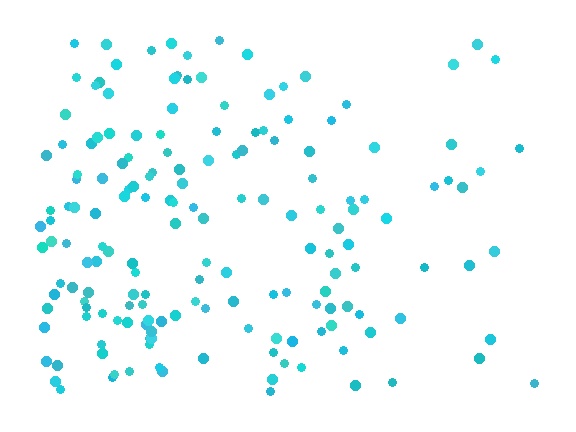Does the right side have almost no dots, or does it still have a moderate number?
Still a moderate number, just noticeably fewer than the left.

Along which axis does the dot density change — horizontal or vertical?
Horizontal.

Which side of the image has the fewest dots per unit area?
The right.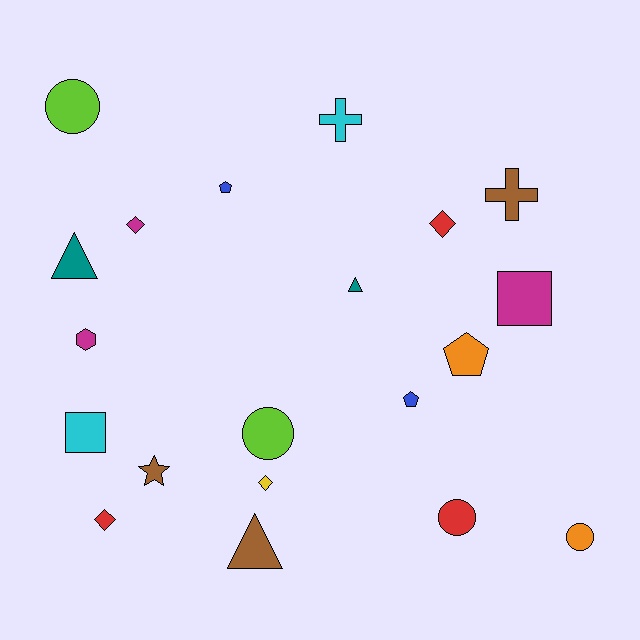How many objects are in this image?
There are 20 objects.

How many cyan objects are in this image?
There are 2 cyan objects.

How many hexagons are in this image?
There is 1 hexagon.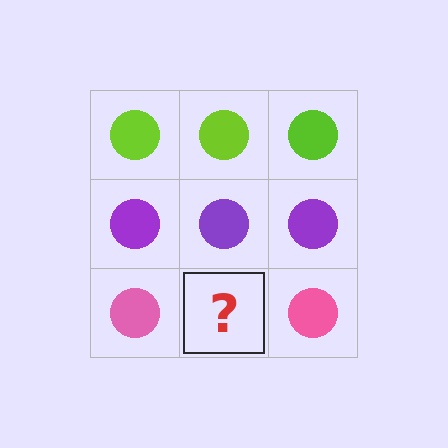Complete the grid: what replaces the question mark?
The question mark should be replaced with a pink circle.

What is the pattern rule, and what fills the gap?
The rule is that each row has a consistent color. The gap should be filled with a pink circle.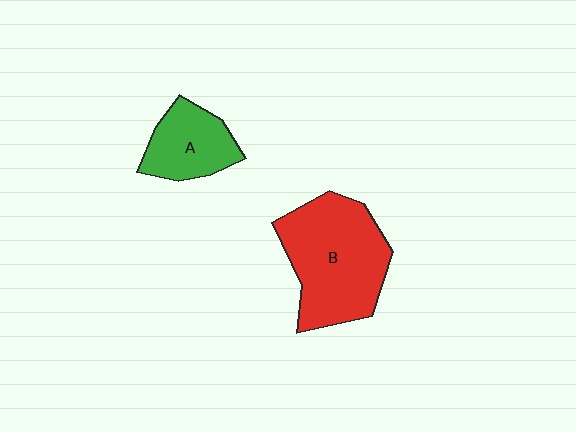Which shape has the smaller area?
Shape A (green).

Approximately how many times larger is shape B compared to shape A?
Approximately 2.0 times.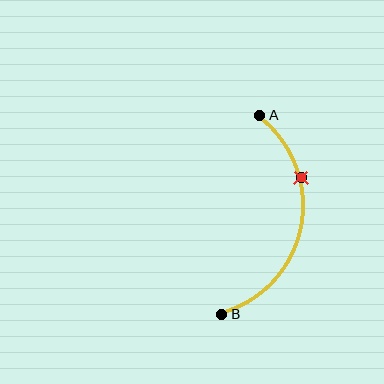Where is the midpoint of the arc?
The arc midpoint is the point on the curve farthest from the straight line joining A and B. It sits to the right of that line.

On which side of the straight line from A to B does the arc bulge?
The arc bulges to the right of the straight line connecting A and B.